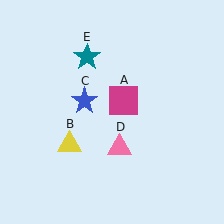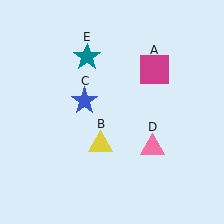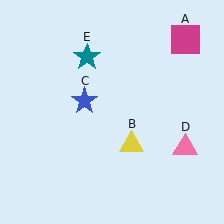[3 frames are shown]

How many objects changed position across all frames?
3 objects changed position: magenta square (object A), yellow triangle (object B), pink triangle (object D).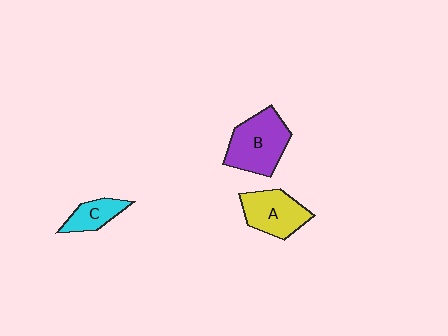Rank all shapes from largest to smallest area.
From largest to smallest: B (purple), A (yellow), C (cyan).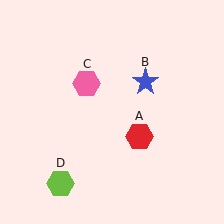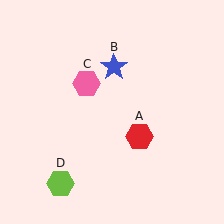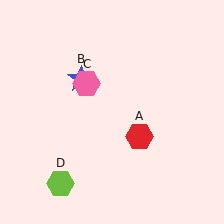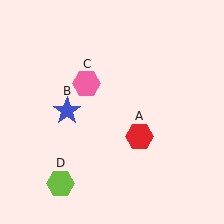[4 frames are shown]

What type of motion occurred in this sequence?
The blue star (object B) rotated counterclockwise around the center of the scene.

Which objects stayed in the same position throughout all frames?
Red hexagon (object A) and pink hexagon (object C) and lime hexagon (object D) remained stationary.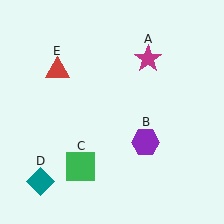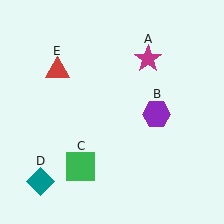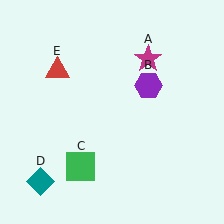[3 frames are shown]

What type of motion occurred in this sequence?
The purple hexagon (object B) rotated counterclockwise around the center of the scene.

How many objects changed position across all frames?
1 object changed position: purple hexagon (object B).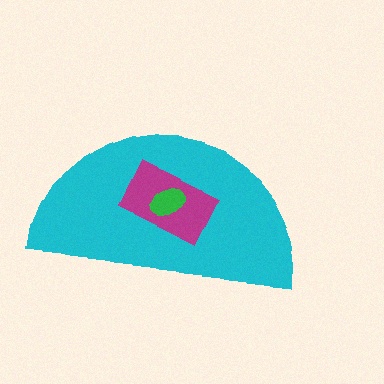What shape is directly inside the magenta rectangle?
The green ellipse.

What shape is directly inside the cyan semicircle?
The magenta rectangle.